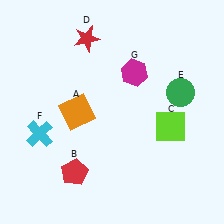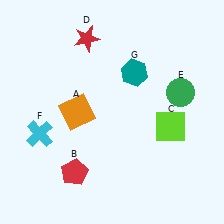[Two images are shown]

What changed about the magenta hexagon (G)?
In Image 1, G is magenta. In Image 2, it changed to teal.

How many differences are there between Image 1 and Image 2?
There is 1 difference between the two images.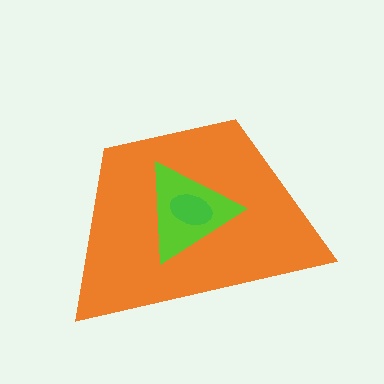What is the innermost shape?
The green ellipse.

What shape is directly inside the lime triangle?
The green ellipse.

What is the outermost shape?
The orange trapezoid.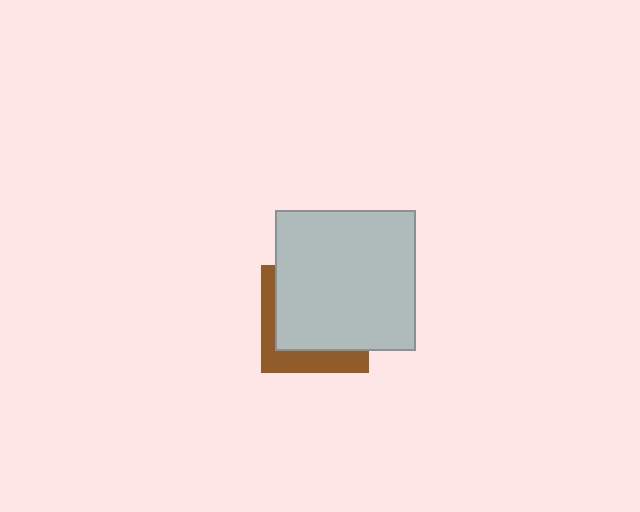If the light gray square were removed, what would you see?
You would see the complete brown square.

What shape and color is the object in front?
The object in front is a light gray square.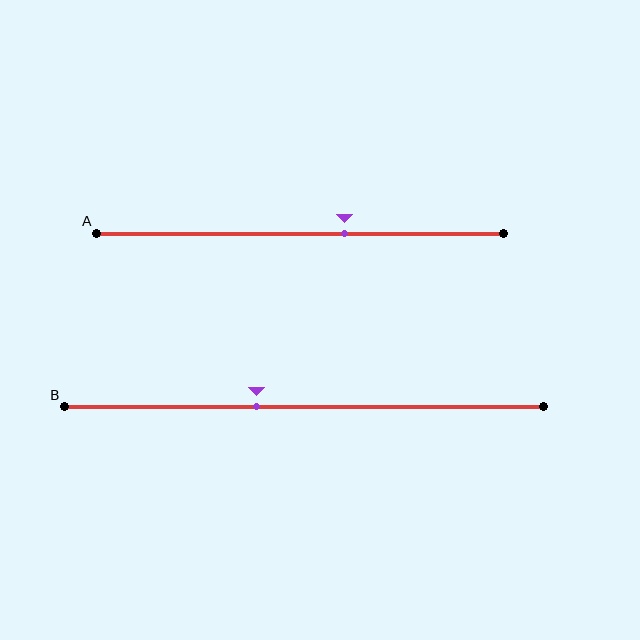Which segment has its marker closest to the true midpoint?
Segment B has its marker closest to the true midpoint.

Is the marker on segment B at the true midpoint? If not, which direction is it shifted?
No, the marker on segment B is shifted to the left by about 10% of the segment length.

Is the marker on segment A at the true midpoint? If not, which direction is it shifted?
No, the marker on segment A is shifted to the right by about 11% of the segment length.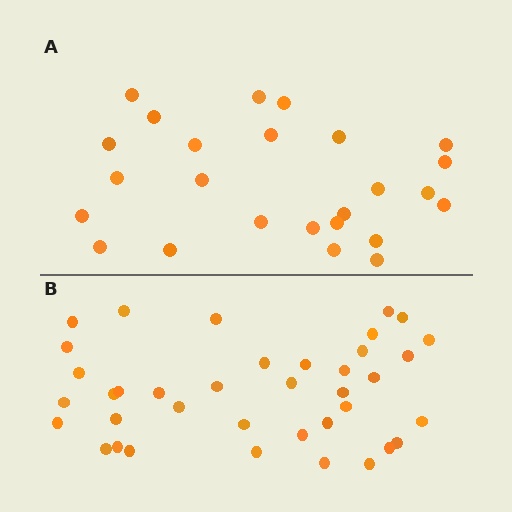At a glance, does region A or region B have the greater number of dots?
Region B (the bottom region) has more dots.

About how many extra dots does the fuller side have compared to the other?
Region B has approximately 15 more dots than region A.